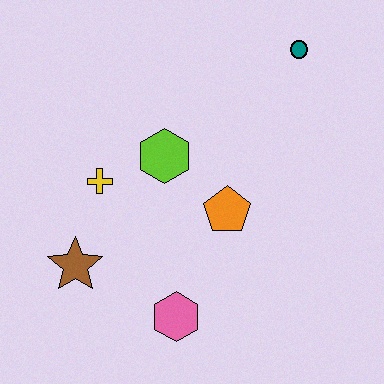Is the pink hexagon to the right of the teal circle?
No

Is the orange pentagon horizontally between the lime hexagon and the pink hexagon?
No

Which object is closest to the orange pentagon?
The lime hexagon is closest to the orange pentagon.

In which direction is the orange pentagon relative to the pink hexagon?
The orange pentagon is above the pink hexagon.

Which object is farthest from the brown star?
The teal circle is farthest from the brown star.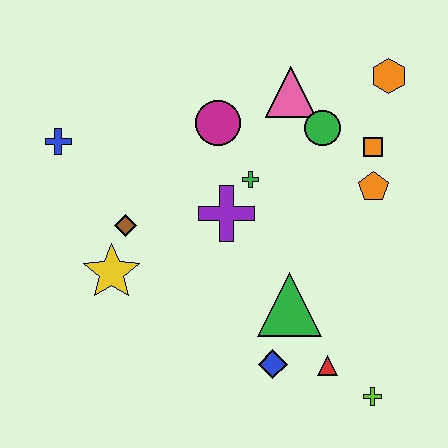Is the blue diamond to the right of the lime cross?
No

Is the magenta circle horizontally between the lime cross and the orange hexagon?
No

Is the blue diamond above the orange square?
No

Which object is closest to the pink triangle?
The green circle is closest to the pink triangle.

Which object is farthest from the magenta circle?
The lime cross is farthest from the magenta circle.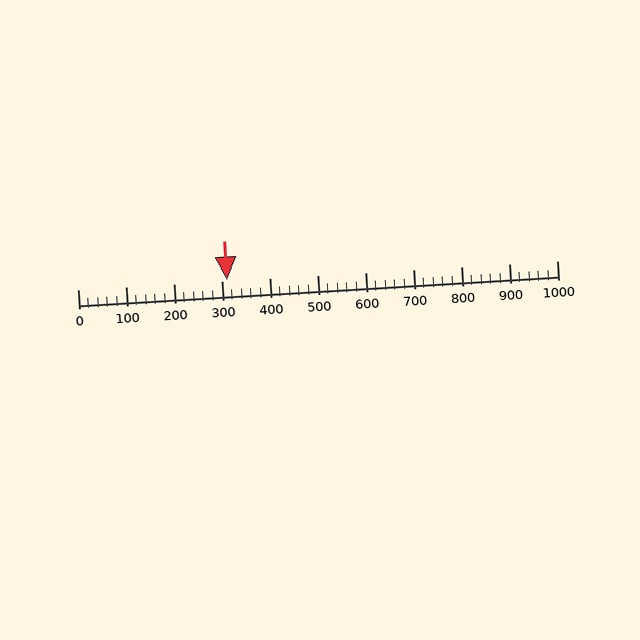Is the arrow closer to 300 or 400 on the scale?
The arrow is closer to 300.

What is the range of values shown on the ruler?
The ruler shows values from 0 to 1000.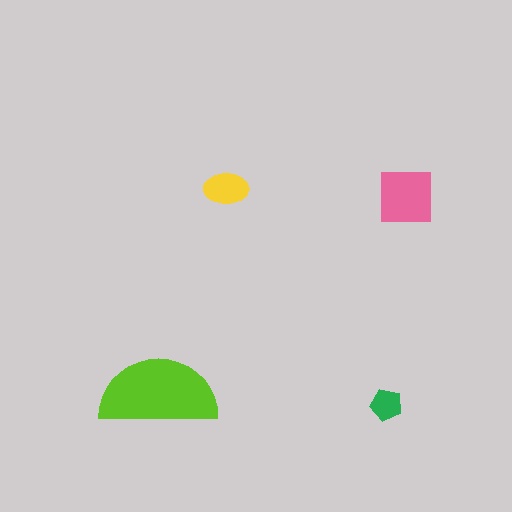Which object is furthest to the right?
The pink square is rightmost.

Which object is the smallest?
The green pentagon.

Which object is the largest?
The lime semicircle.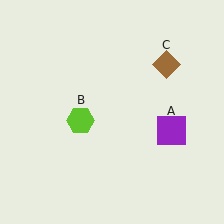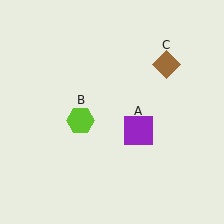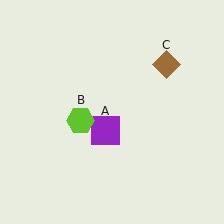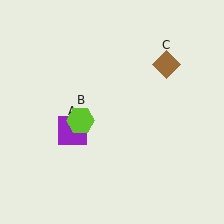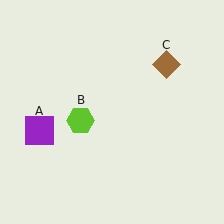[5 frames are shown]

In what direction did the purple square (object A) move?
The purple square (object A) moved left.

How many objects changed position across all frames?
1 object changed position: purple square (object A).